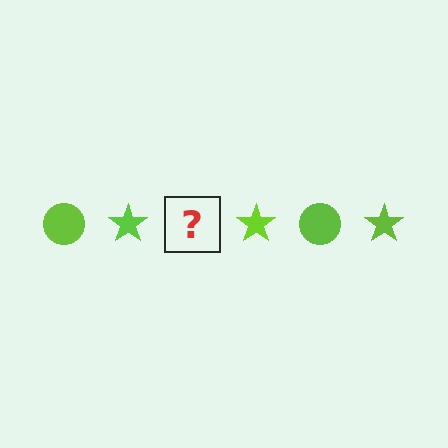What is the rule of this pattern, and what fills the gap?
The rule is that the pattern cycles through circle, star shapes in lime. The gap should be filled with a lime circle.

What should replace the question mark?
The question mark should be replaced with a lime circle.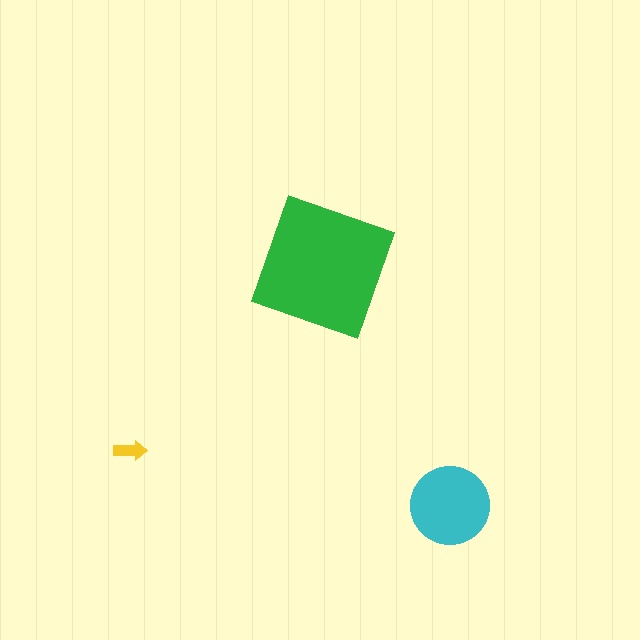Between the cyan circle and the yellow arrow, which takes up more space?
The cyan circle.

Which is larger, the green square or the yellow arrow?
The green square.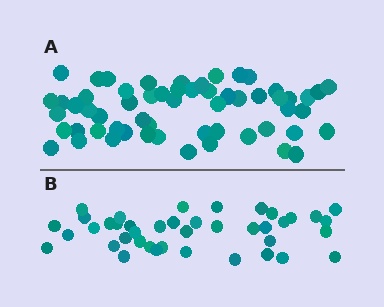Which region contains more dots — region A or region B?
Region A (the top region) has more dots.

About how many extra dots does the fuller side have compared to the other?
Region A has approximately 15 more dots than region B.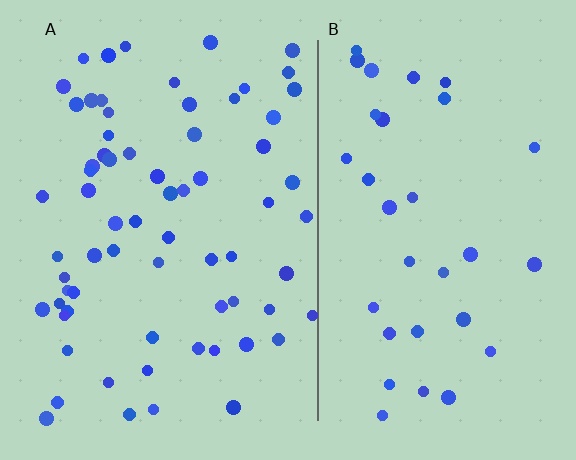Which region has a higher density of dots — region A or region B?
A (the left).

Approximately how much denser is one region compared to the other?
Approximately 2.0× — region A over region B.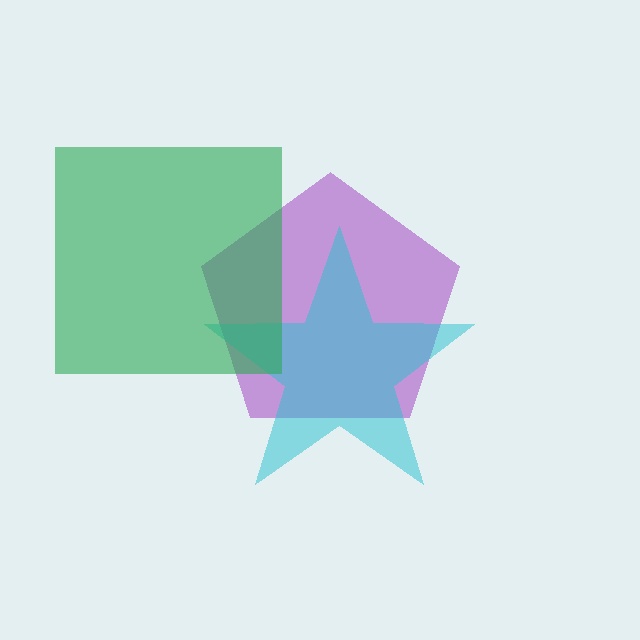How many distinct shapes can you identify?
There are 3 distinct shapes: a purple pentagon, a cyan star, a green square.